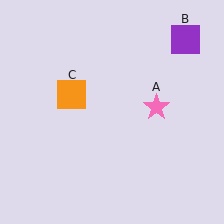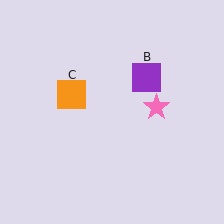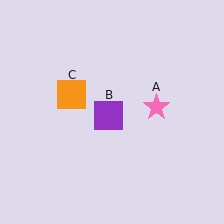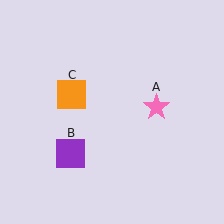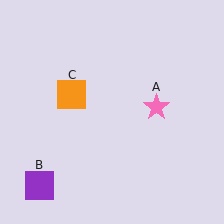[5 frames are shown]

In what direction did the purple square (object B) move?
The purple square (object B) moved down and to the left.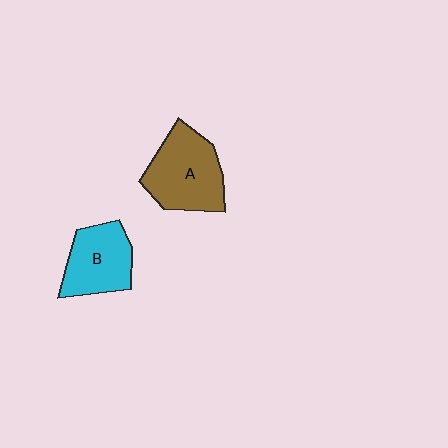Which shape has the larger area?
Shape A (brown).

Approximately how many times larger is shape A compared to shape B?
Approximately 1.3 times.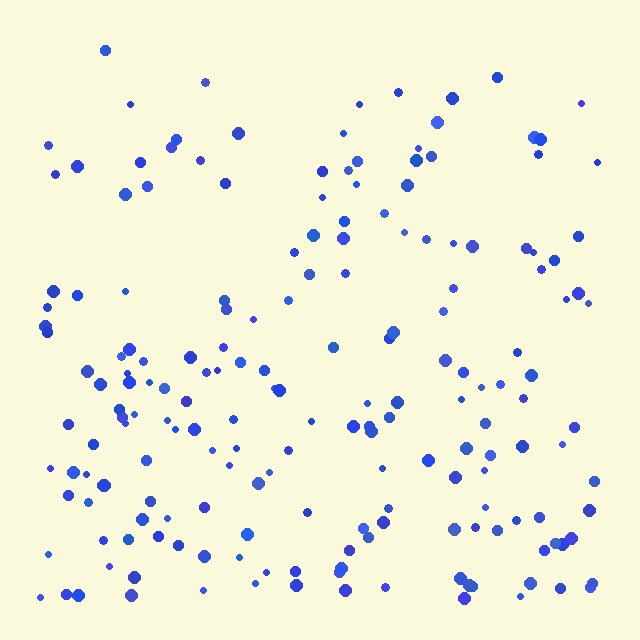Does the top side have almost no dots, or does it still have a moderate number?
Still a moderate number, just noticeably fewer than the bottom.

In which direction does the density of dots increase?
From top to bottom, with the bottom side densest.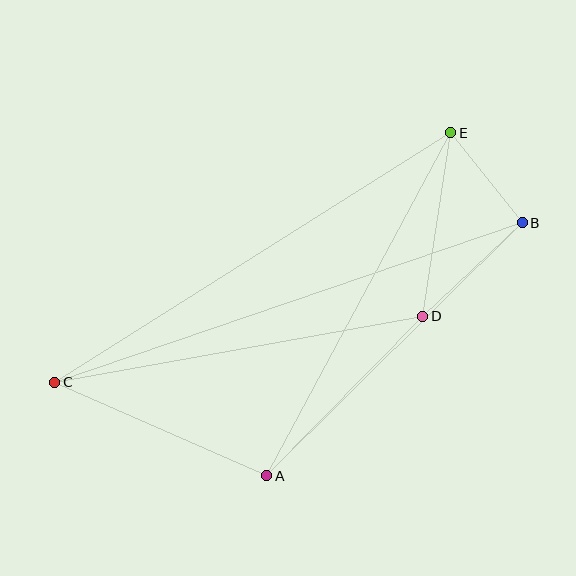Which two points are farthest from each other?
Points B and C are farthest from each other.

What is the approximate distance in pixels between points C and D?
The distance between C and D is approximately 374 pixels.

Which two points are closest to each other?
Points B and E are closest to each other.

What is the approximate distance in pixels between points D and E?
The distance between D and E is approximately 186 pixels.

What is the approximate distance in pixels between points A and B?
The distance between A and B is approximately 359 pixels.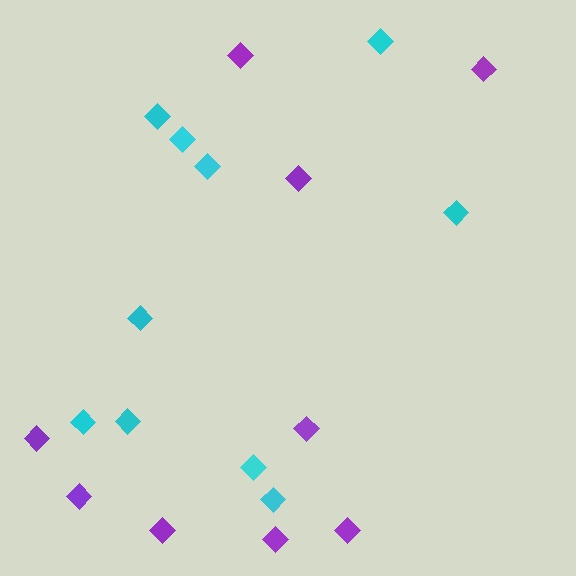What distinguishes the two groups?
There are 2 groups: one group of cyan diamonds (10) and one group of purple diamonds (9).